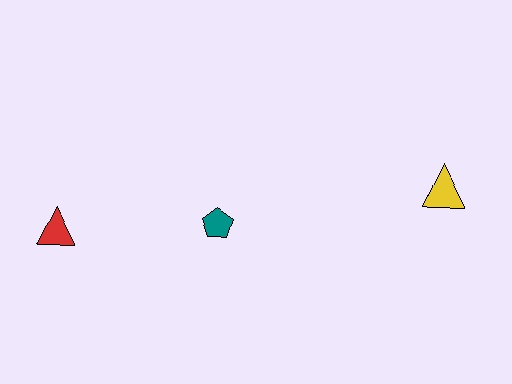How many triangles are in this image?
There are 2 triangles.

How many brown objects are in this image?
There are no brown objects.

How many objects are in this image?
There are 3 objects.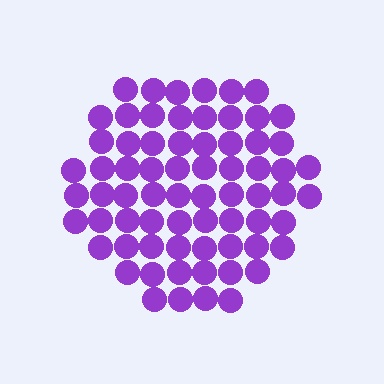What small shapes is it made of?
It is made of small circles.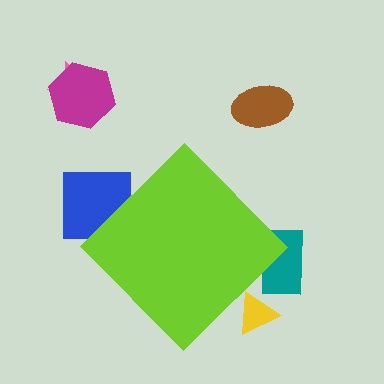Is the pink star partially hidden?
No, the pink star is fully visible.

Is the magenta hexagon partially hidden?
No, the magenta hexagon is fully visible.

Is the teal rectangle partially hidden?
Yes, the teal rectangle is partially hidden behind the lime diamond.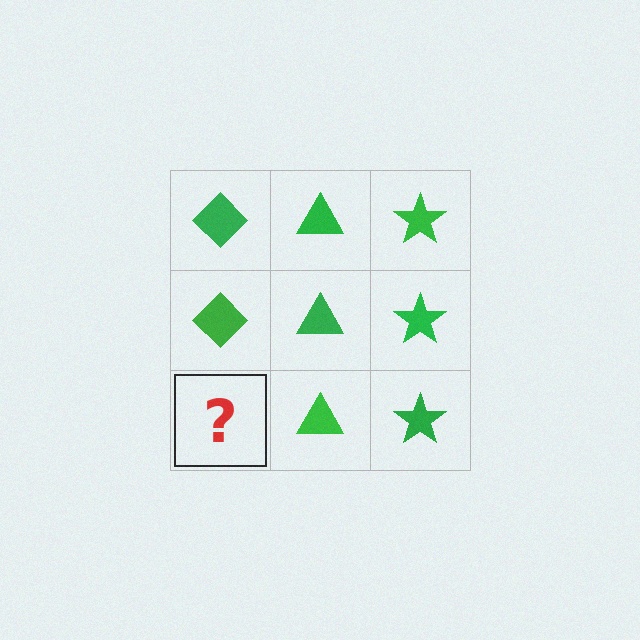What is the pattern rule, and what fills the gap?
The rule is that each column has a consistent shape. The gap should be filled with a green diamond.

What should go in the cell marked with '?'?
The missing cell should contain a green diamond.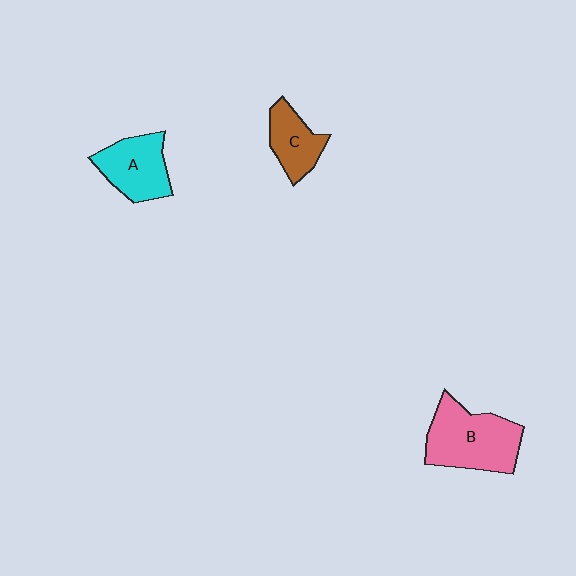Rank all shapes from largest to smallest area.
From largest to smallest: B (pink), A (cyan), C (brown).